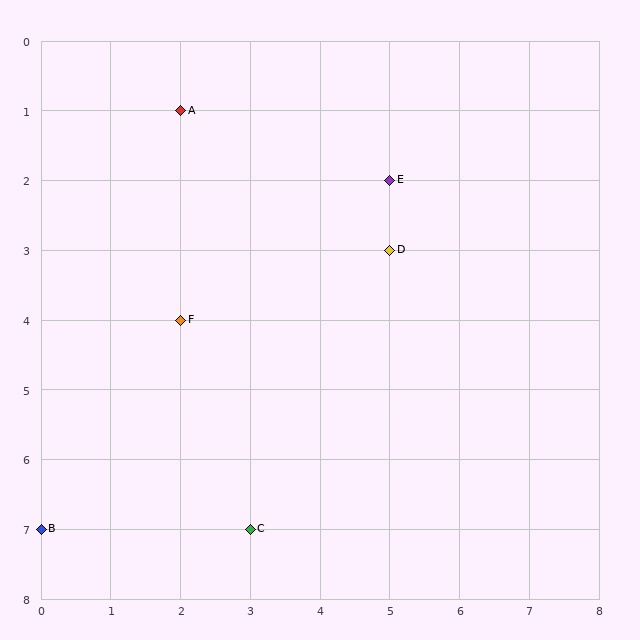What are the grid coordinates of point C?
Point C is at grid coordinates (3, 7).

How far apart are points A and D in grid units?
Points A and D are 3 columns and 2 rows apart (about 3.6 grid units diagonally).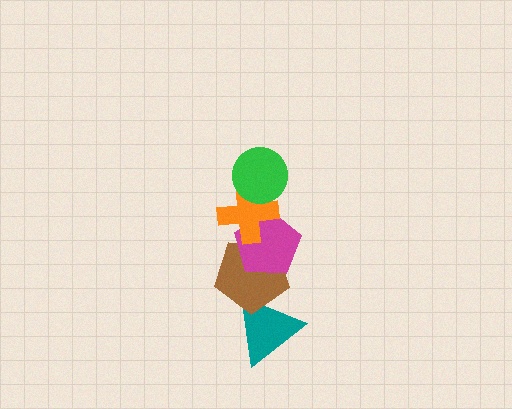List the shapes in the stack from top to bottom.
From top to bottom: the green circle, the orange cross, the magenta pentagon, the brown pentagon, the teal triangle.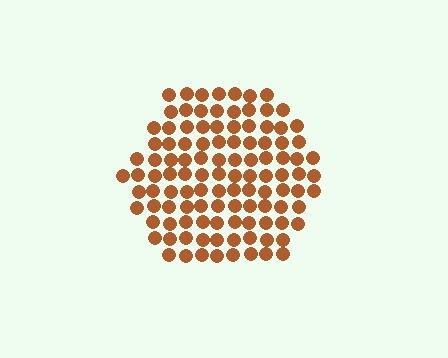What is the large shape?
The large shape is a hexagon.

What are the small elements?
The small elements are circles.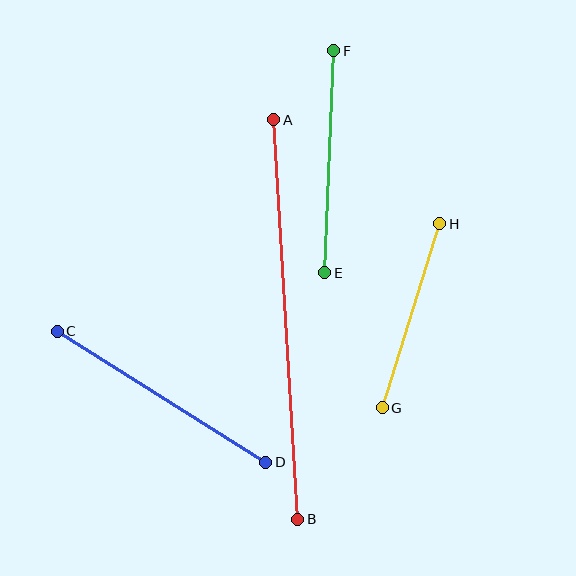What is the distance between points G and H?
The distance is approximately 193 pixels.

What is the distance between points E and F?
The distance is approximately 222 pixels.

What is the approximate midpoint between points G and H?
The midpoint is at approximately (411, 316) pixels.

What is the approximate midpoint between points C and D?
The midpoint is at approximately (161, 397) pixels.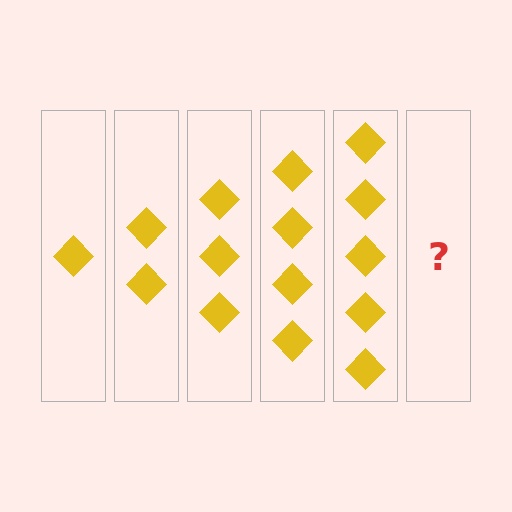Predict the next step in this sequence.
The next step is 6 diamonds.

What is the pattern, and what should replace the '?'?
The pattern is that each step adds one more diamond. The '?' should be 6 diamonds.